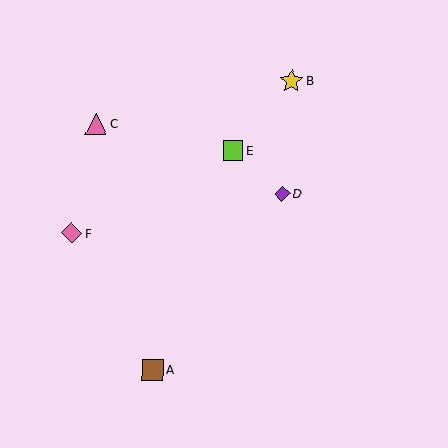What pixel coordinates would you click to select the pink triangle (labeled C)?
Click at (96, 124) to select the pink triangle C.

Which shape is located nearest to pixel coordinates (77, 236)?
The pink diamond (labeled F) at (71, 233) is nearest to that location.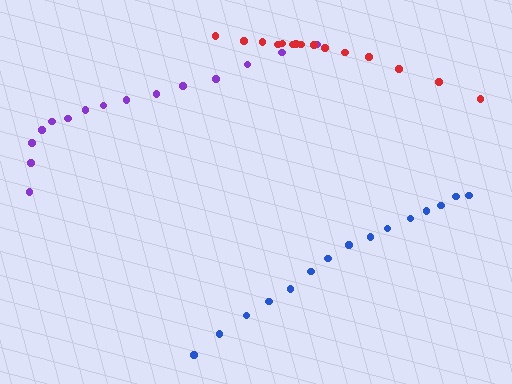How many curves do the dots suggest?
There are 3 distinct paths.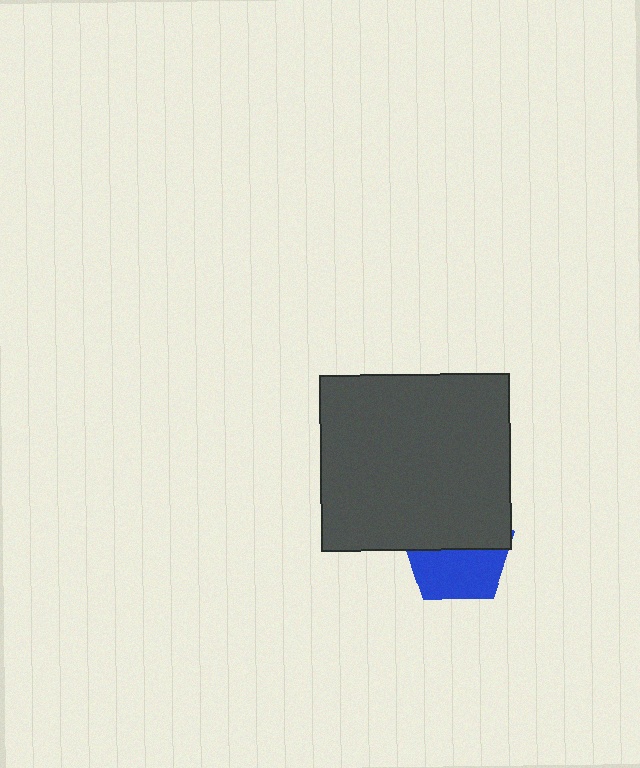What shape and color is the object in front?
The object in front is a dark gray rectangle.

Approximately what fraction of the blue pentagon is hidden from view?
Roughly 50% of the blue pentagon is hidden behind the dark gray rectangle.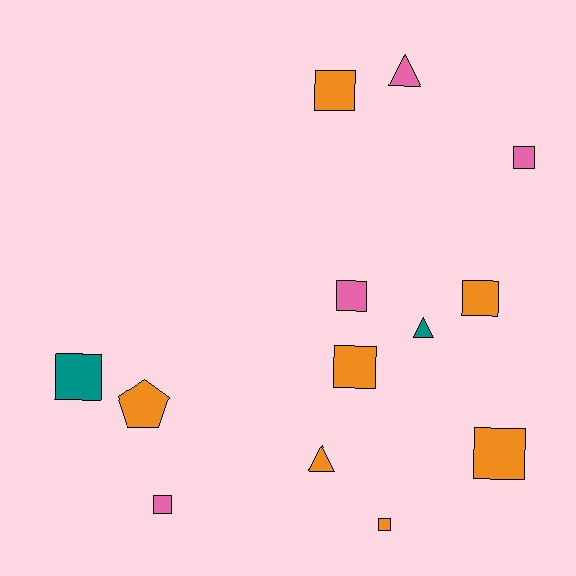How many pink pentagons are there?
There are no pink pentagons.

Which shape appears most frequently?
Square, with 9 objects.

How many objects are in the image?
There are 13 objects.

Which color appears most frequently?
Orange, with 7 objects.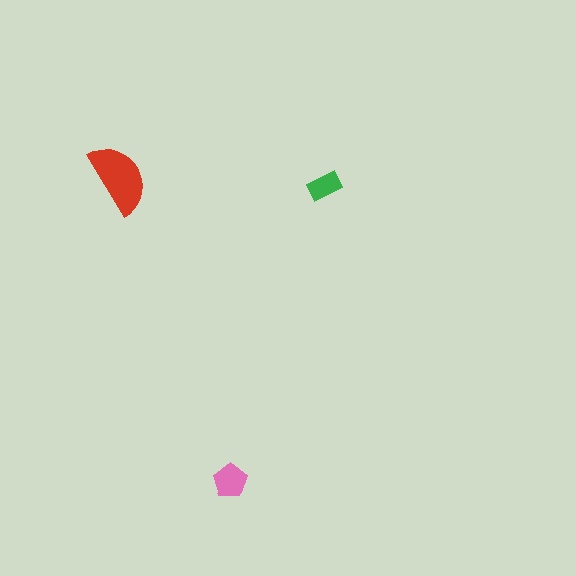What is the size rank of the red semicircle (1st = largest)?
1st.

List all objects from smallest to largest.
The green rectangle, the pink pentagon, the red semicircle.